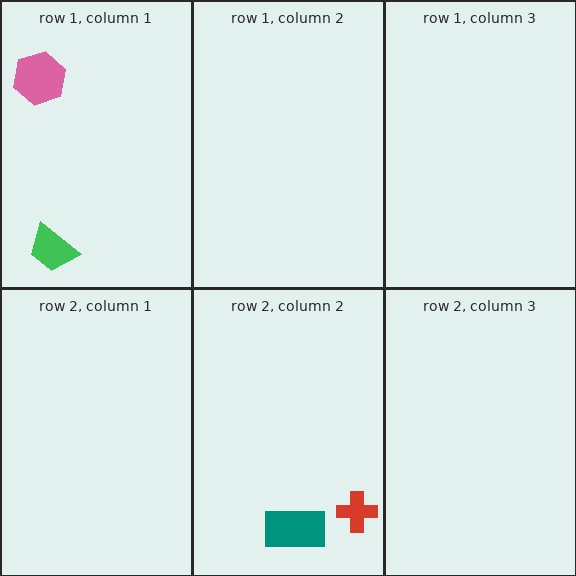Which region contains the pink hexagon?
The row 1, column 1 region.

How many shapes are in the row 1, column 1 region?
2.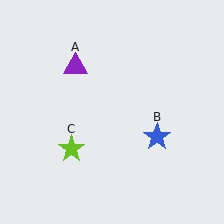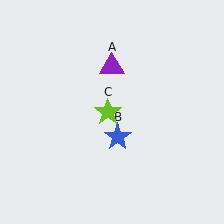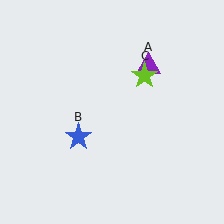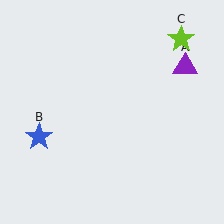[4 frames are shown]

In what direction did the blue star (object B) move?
The blue star (object B) moved left.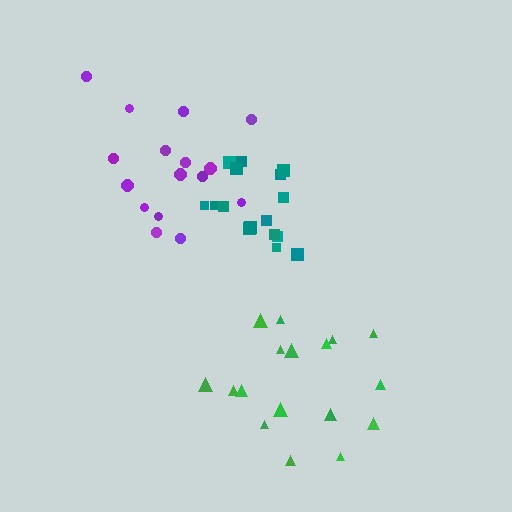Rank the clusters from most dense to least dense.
teal, purple, green.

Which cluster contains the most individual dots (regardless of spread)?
Green (17).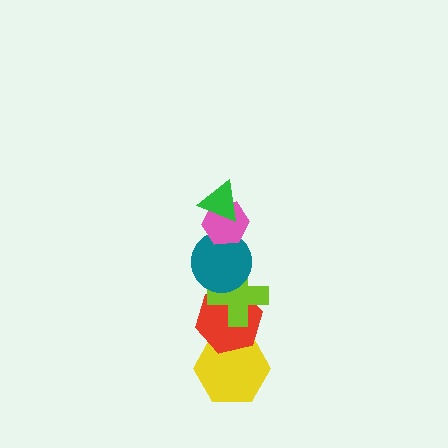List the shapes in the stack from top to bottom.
From top to bottom: the green triangle, the pink hexagon, the teal circle, the lime cross, the red hexagon, the yellow hexagon.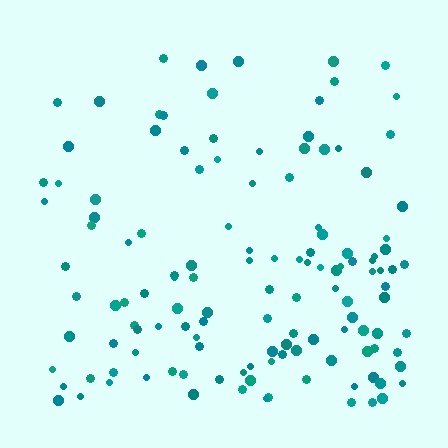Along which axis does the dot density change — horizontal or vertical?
Vertical.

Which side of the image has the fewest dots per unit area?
The top.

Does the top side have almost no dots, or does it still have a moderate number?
Still a moderate number, just noticeably fewer than the bottom.